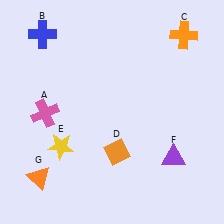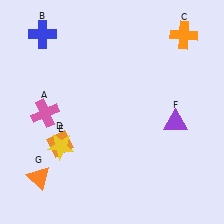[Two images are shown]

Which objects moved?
The objects that moved are: the orange diamond (D), the purple triangle (F).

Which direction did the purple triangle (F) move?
The purple triangle (F) moved up.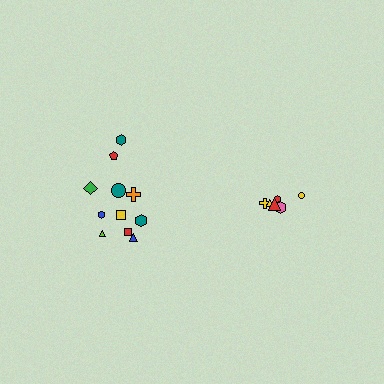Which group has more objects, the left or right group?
The left group.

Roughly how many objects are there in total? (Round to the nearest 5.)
Roughly 20 objects in total.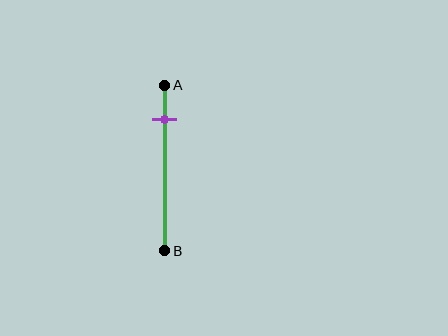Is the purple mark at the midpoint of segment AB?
No, the mark is at about 20% from A, not at the 50% midpoint.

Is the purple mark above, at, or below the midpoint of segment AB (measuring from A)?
The purple mark is above the midpoint of segment AB.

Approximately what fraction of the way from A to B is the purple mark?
The purple mark is approximately 20% of the way from A to B.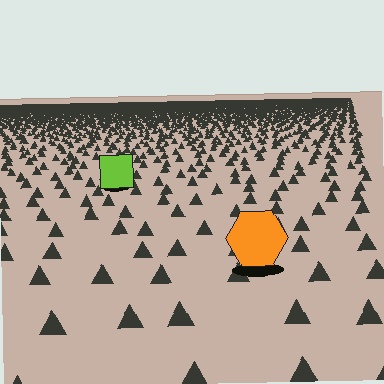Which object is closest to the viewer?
The orange hexagon is closest. The texture marks near it are larger and more spread out.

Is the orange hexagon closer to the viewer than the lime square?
Yes. The orange hexagon is closer — you can tell from the texture gradient: the ground texture is coarser near it.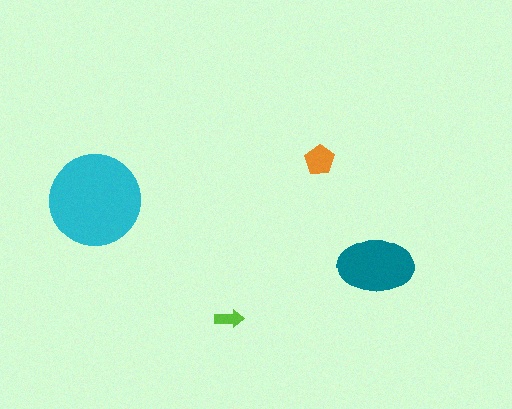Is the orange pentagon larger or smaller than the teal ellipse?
Smaller.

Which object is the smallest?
The lime arrow.